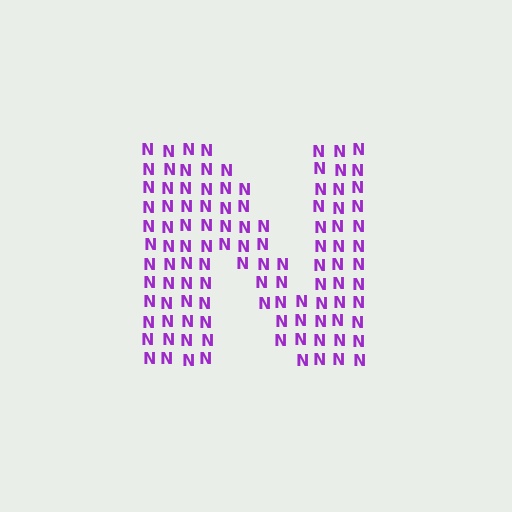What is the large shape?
The large shape is the letter N.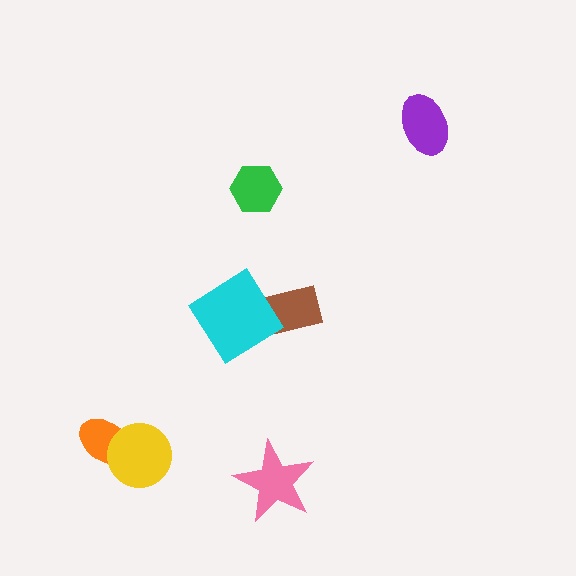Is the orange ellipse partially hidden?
Yes, it is partially covered by another shape.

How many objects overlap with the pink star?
0 objects overlap with the pink star.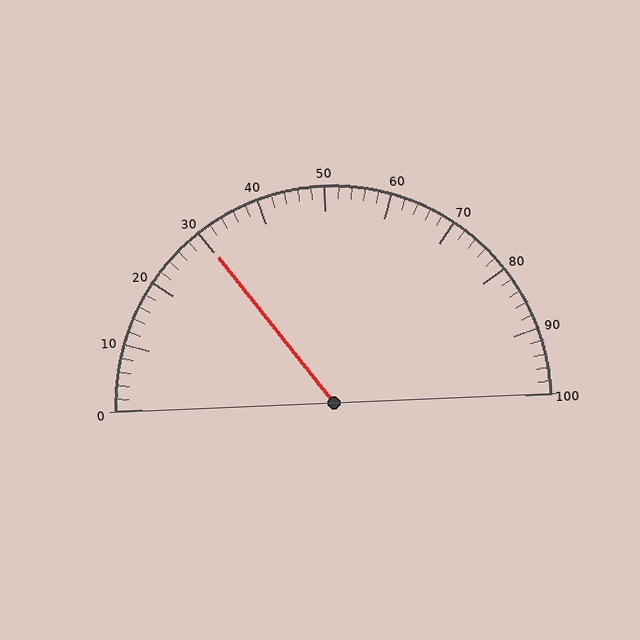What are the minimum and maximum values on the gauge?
The gauge ranges from 0 to 100.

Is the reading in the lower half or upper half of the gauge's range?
The reading is in the lower half of the range (0 to 100).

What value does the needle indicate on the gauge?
The needle indicates approximately 30.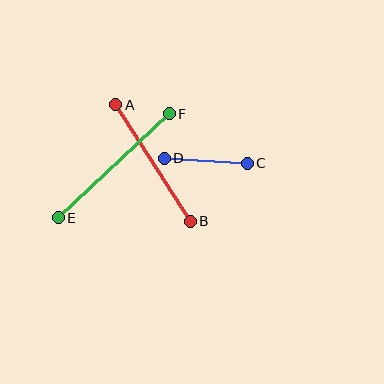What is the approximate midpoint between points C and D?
The midpoint is at approximately (206, 161) pixels.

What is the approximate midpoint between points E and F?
The midpoint is at approximately (114, 166) pixels.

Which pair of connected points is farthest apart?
Points E and F are farthest apart.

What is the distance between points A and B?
The distance is approximately 138 pixels.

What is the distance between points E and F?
The distance is approximately 152 pixels.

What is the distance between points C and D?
The distance is approximately 83 pixels.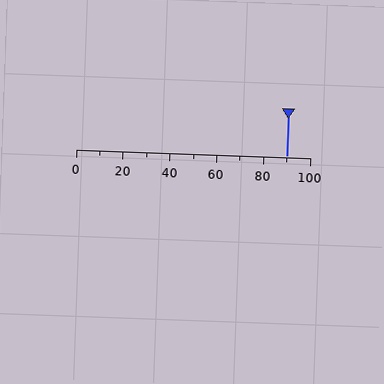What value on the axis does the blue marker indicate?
The marker indicates approximately 90.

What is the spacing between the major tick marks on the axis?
The major ticks are spaced 20 apart.